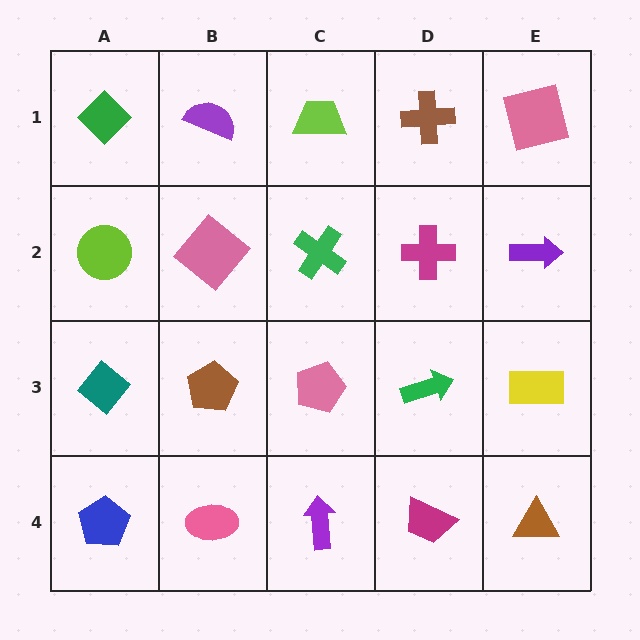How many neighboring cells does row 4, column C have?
3.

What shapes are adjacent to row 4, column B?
A brown pentagon (row 3, column B), a blue pentagon (row 4, column A), a purple arrow (row 4, column C).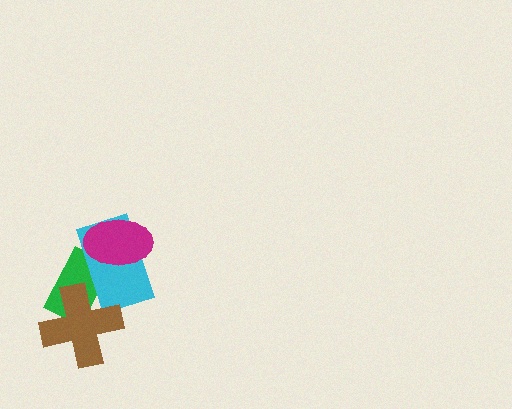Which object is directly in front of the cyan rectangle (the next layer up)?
The brown cross is directly in front of the cyan rectangle.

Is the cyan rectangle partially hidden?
Yes, it is partially covered by another shape.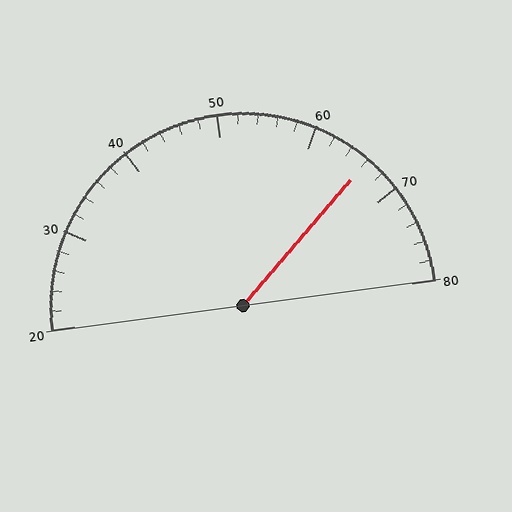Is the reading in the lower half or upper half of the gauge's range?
The reading is in the upper half of the range (20 to 80).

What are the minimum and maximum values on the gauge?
The gauge ranges from 20 to 80.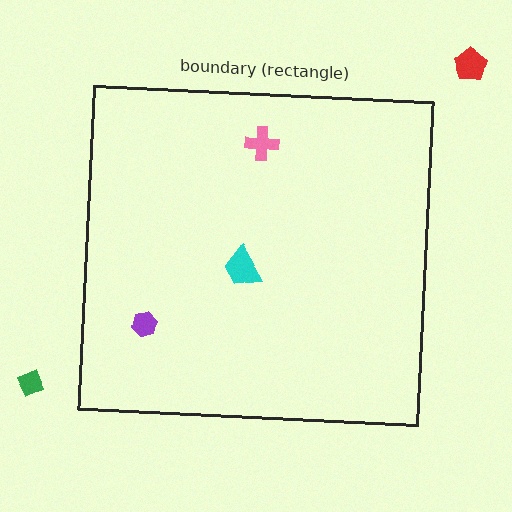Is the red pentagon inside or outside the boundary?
Outside.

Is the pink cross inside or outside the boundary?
Inside.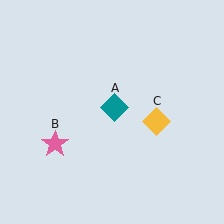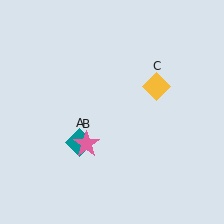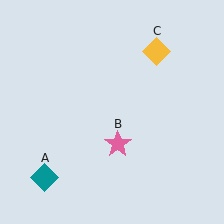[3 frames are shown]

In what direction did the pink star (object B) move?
The pink star (object B) moved right.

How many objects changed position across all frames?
3 objects changed position: teal diamond (object A), pink star (object B), yellow diamond (object C).